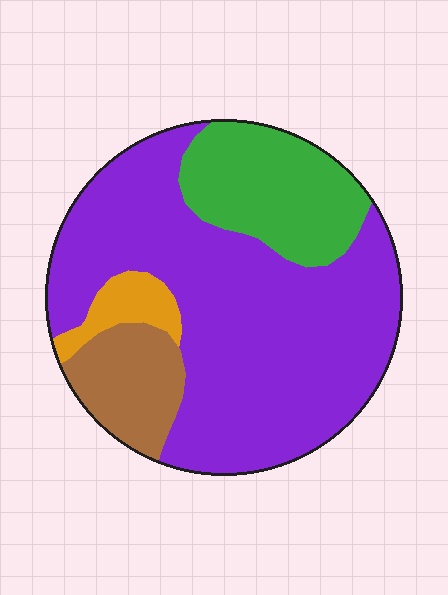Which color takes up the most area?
Purple, at roughly 65%.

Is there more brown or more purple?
Purple.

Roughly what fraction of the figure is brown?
Brown covers around 10% of the figure.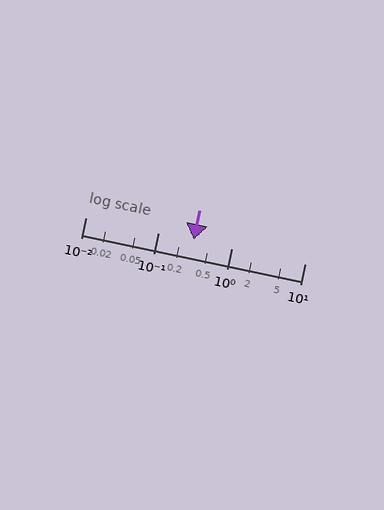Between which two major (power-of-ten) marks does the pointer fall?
The pointer is between 0.1 and 1.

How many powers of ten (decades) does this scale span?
The scale spans 3 decades, from 0.01 to 10.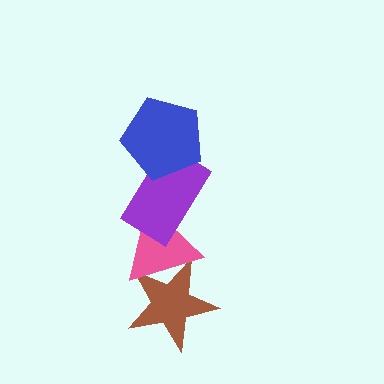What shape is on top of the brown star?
The pink triangle is on top of the brown star.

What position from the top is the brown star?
The brown star is 4th from the top.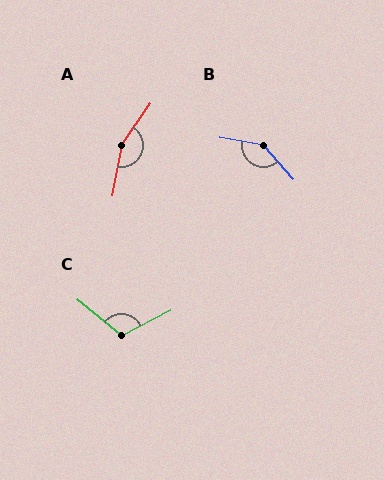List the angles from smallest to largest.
C (113°), B (142°), A (157°).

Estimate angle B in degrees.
Approximately 142 degrees.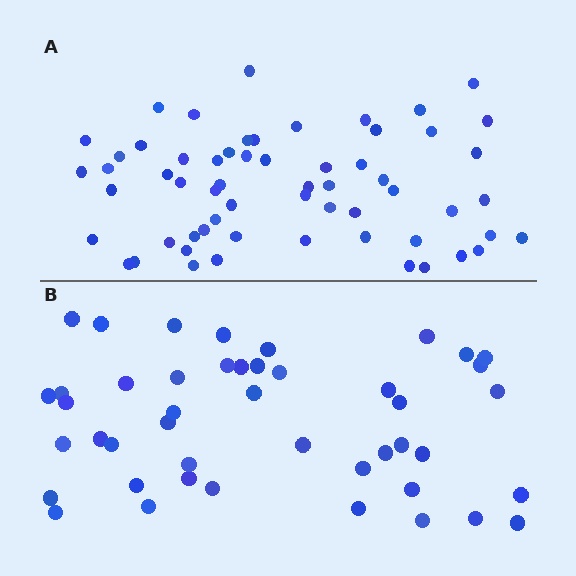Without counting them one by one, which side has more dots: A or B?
Region A (the top region) has more dots.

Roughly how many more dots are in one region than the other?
Region A has approximately 15 more dots than region B.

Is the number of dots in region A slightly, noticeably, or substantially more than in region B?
Region A has noticeably more, but not dramatically so. The ratio is roughly 1.3 to 1.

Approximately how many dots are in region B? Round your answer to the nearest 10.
About 40 dots. (The exact count is 45, which rounds to 40.)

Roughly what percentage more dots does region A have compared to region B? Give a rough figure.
About 35% more.